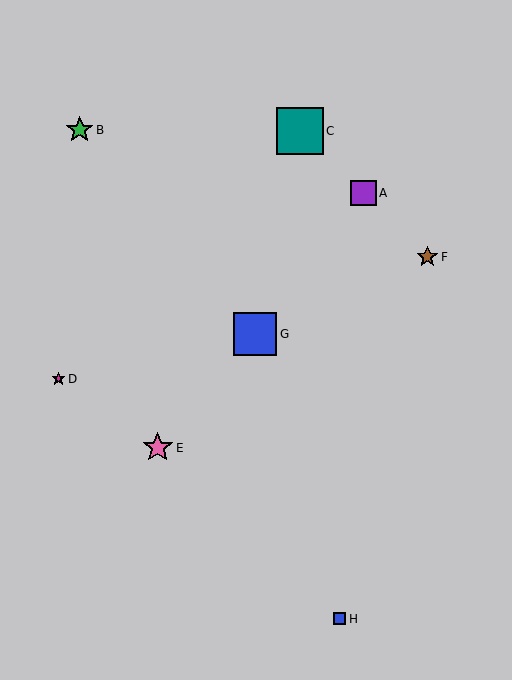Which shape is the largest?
The teal square (labeled C) is the largest.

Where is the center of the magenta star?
The center of the magenta star is at (58, 379).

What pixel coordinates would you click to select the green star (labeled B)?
Click at (80, 130) to select the green star B.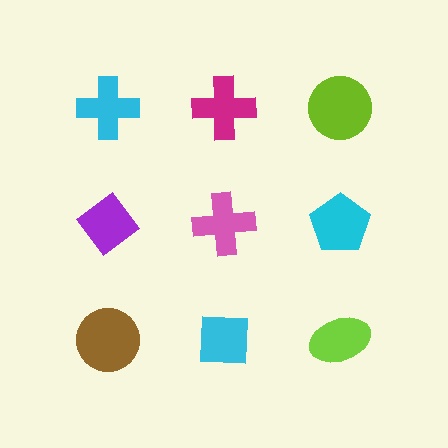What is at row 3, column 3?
A lime ellipse.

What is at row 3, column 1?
A brown circle.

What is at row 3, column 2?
A cyan square.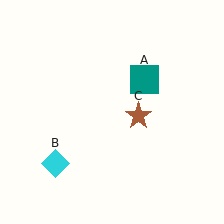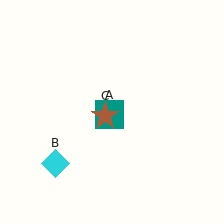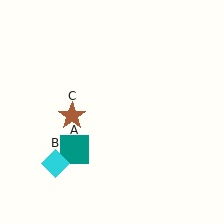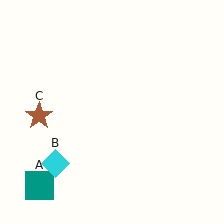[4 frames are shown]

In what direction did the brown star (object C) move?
The brown star (object C) moved left.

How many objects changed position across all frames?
2 objects changed position: teal square (object A), brown star (object C).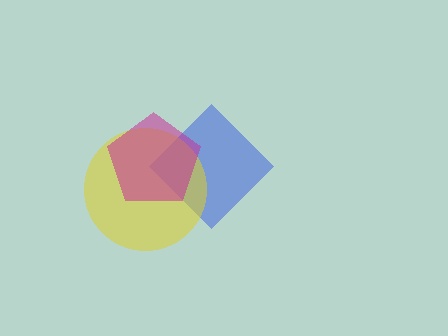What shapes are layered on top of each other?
The layered shapes are: a blue diamond, a yellow circle, a magenta pentagon.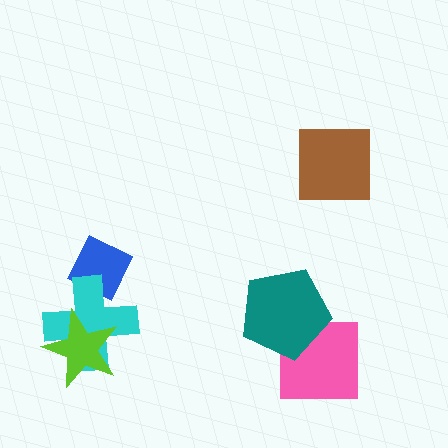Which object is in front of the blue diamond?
The cyan cross is in front of the blue diamond.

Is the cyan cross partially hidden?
Yes, it is partially covered by another shape.